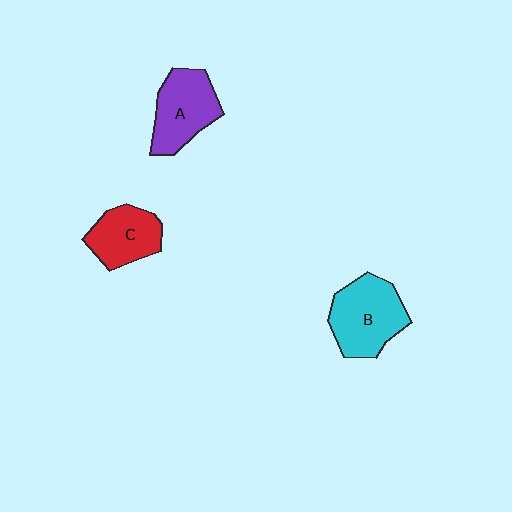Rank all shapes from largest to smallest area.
From largest to smallest: B (cyan), A (purple), C (red).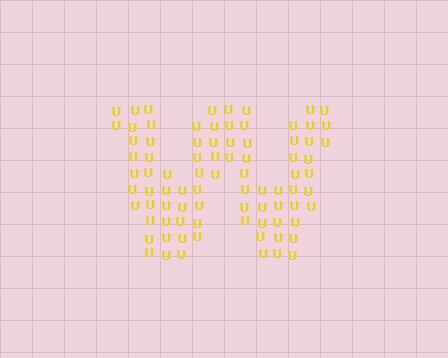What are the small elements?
The small elements are letter U's.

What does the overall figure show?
The overall figure shows the letter W.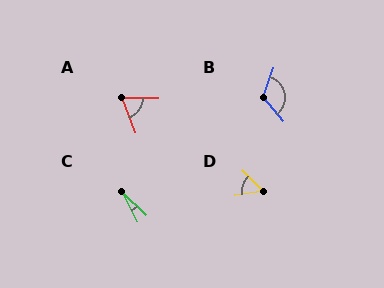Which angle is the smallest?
C, at approximately 19 degrees.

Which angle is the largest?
B, at approximately 121 degrees.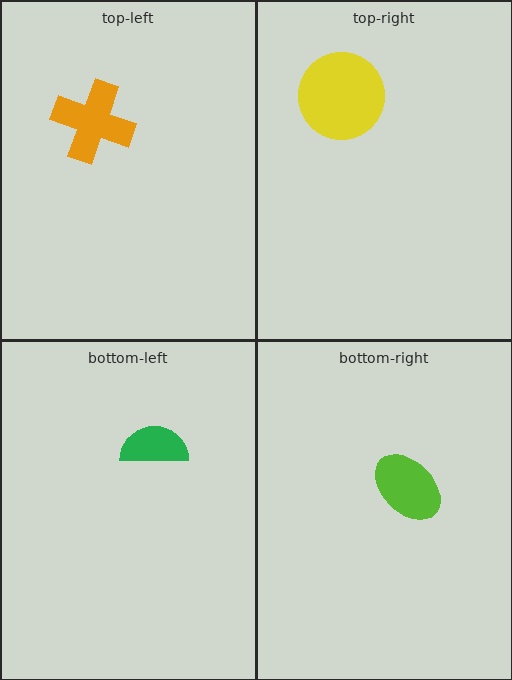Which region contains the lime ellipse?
The bottom-right region.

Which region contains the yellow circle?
The top-right region.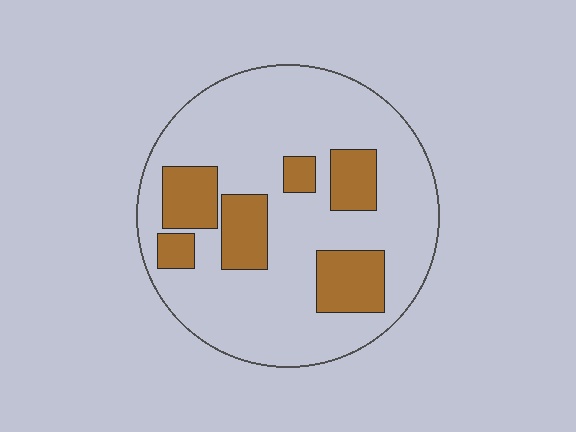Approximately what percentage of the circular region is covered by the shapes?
Approximately 25%.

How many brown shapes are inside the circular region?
6.